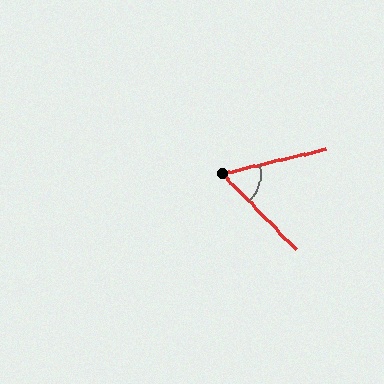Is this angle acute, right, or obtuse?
It is acute.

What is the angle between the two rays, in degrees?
Approximately 59 degrees.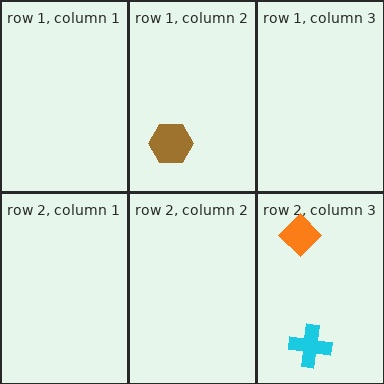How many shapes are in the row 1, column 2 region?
1.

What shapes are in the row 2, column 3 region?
The cyan cross, the orange diamond.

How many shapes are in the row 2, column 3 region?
2.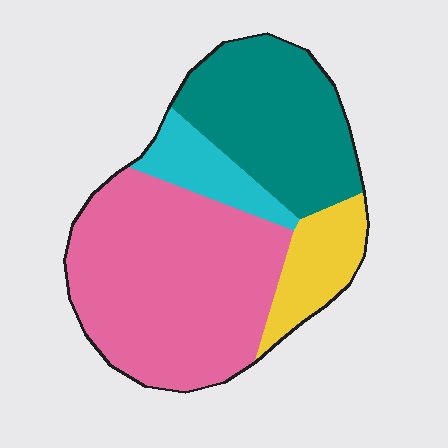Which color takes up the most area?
Pink, at roughly 50%.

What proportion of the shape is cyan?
Cyan takes up about one tenth (1/10) of the shape.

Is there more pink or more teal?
Pink.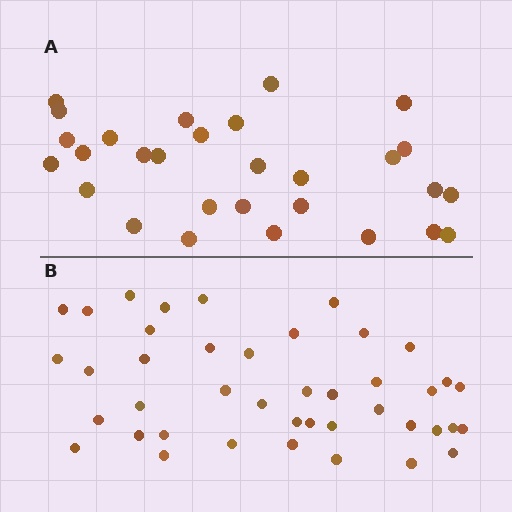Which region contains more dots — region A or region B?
Region B (the bottom region) has more dots.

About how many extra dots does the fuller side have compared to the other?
Region B has approximately 15 more dots than region A.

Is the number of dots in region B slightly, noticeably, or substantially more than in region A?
Region B has noticeably more, but not dramatically so. The ratio is roughly 1.4 to 1.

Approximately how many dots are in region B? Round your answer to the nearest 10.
About 40 dots. (The exact count is 42, which rounds to 40.)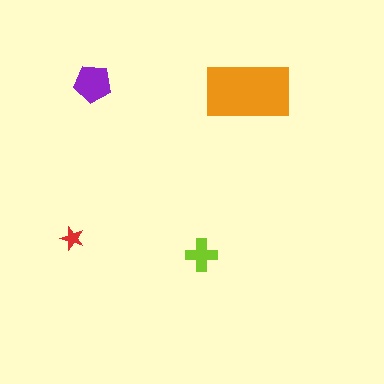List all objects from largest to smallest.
The orange rectangle, the purple pentagon, the lime cross, the red star.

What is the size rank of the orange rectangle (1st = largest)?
1st.